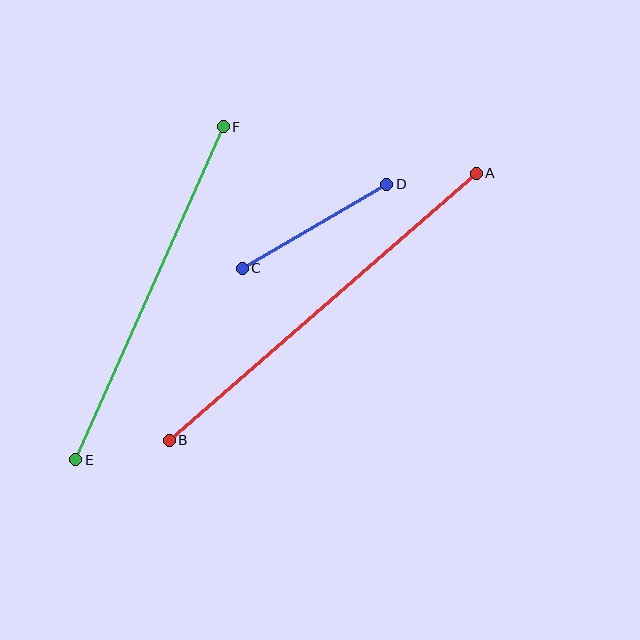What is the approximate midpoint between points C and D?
The midpoint is at approximately (315, 226) pixels.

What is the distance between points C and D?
The distance is approximately 167 pixels.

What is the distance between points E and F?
The distance is approximately 364 pixels.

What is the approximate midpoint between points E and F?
The midpoint is at approximately (150, 293) pixels.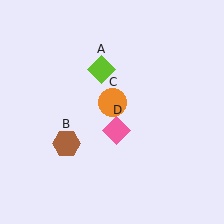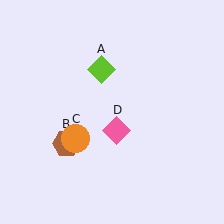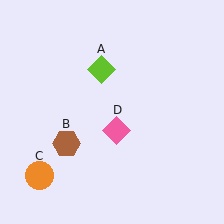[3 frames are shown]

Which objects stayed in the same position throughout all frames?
Lime diamond (object A) and brown hexagon (object B) and pink diamond (object D) remained stationary.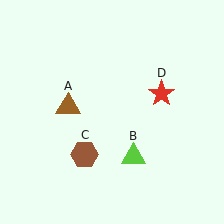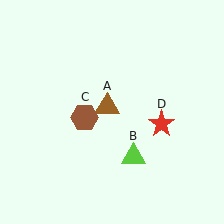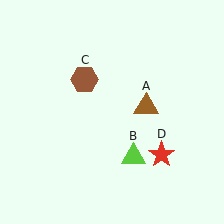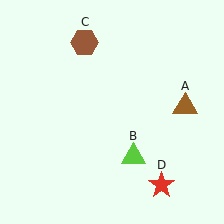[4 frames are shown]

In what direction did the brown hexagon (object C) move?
The brown hexagon (object C) moved up.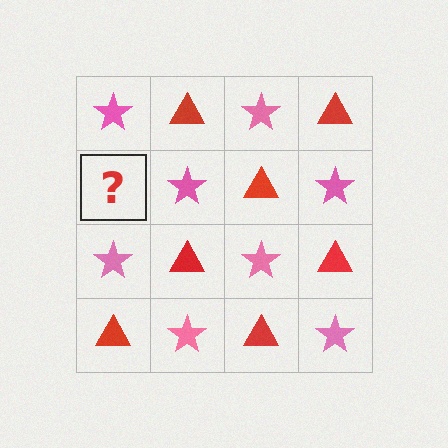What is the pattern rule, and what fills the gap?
The rule is that it alternates pink star and red triangle in a checkerboard pattern. The gap should be filled with a red triangle.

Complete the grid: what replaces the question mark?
The question mark should be replaced with a red triangle.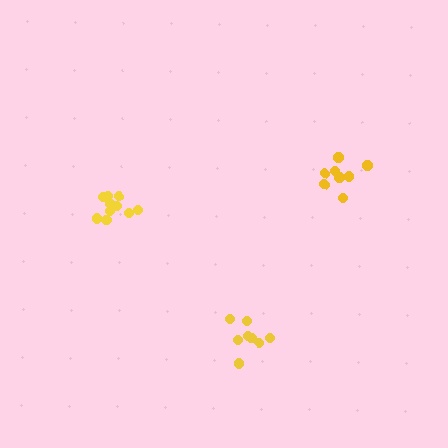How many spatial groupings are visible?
There are 3 spatial groupings.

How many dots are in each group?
Group 1: 11 dots, Group 2: 8 dots, Group 3: 8 dots (27 total).